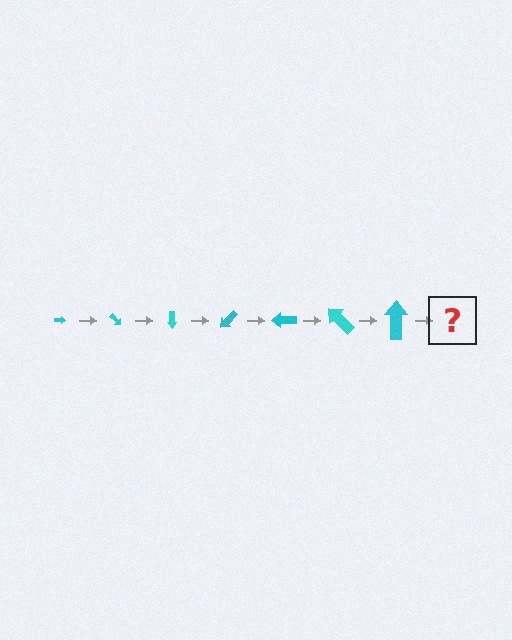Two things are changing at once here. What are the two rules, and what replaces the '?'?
The two rules are that the arrow grows larger each step and it rotates 45 degrees each step. The '?' should be an arrow, larger than the previous one and rotated 315 degrees from the start.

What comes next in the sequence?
The next element should be an arrow, larger than the previous one and rotated 315 degrees from the start.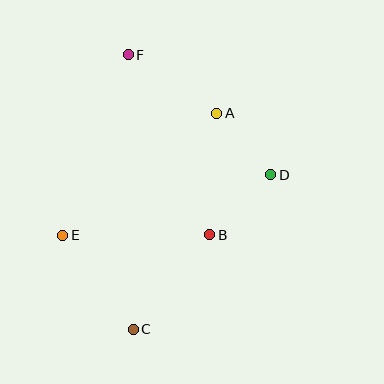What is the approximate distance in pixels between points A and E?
The distance between A and E is approximately 196 pixels.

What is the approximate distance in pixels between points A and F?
The distance between A and F is approximately 106 pixels.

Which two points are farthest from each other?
Points C and F are farthest from each other.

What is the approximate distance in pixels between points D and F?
The distance between D and F is approximately 187 pixels.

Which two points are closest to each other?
Points A and D are closest to each other.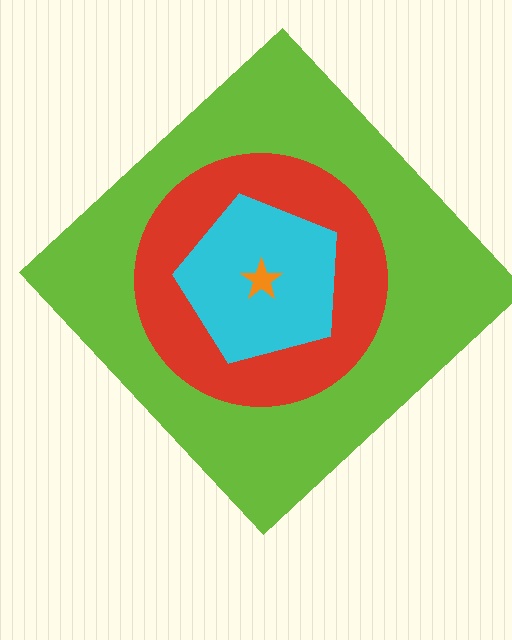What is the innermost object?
The orange star.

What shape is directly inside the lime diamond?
The red circle.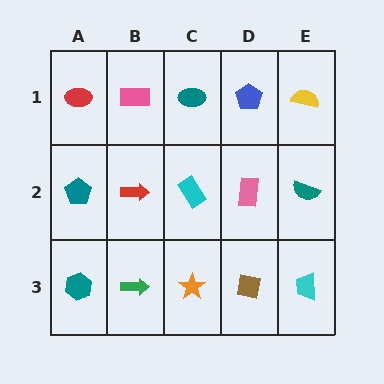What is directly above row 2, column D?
A blue pentagon.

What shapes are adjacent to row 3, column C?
A cyan rectangle (row 2, column C), a green arrow (row 3, column B), a brown square (row 3, column D).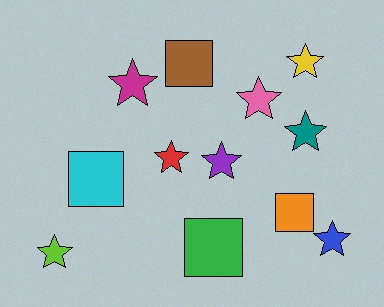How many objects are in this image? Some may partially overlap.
There are 12 objects.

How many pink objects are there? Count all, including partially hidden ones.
There is 1 pink object.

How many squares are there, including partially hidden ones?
There are 4 squares.